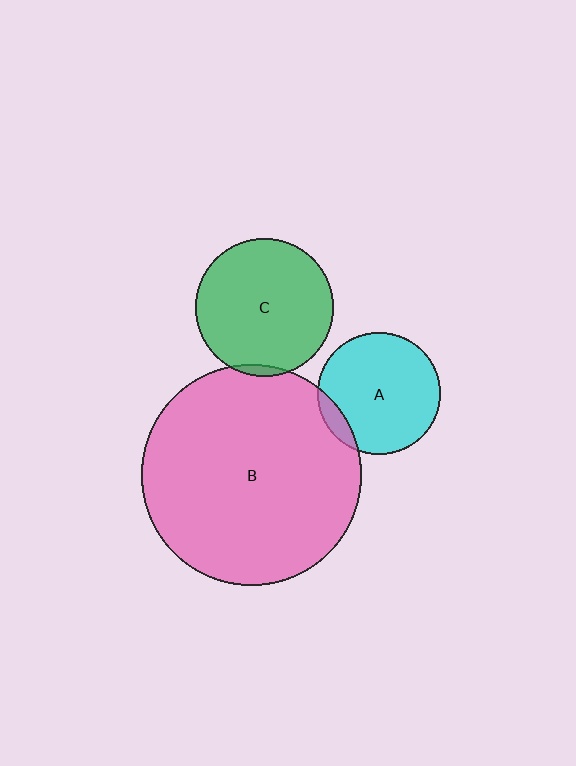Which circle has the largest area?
Circle B (pink).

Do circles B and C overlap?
Yes.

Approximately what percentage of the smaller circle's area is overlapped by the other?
Approximately 5%.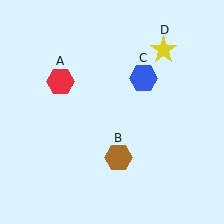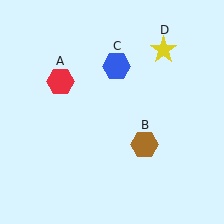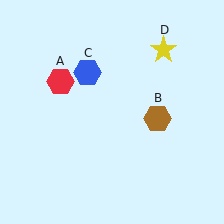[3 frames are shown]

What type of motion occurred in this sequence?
The brown hexagon (object B), blue hexagon (object C) rotated counterclockwise around the center of the scene.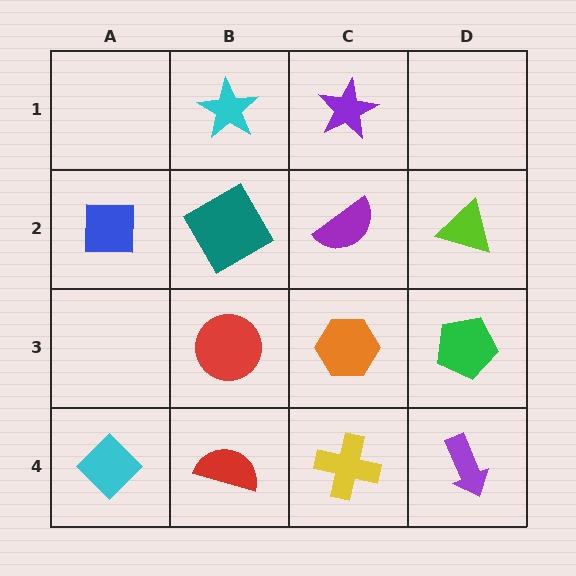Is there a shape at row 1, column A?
No, that cell is empty.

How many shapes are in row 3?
3 shapes.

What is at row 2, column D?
A lime triangle.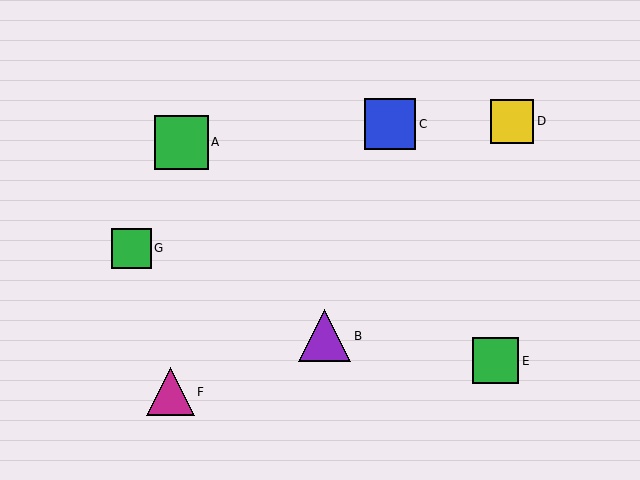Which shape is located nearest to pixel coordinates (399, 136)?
The blue square (labeled C) at (390, 124) is nearest to that location.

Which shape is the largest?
The green square (labeled A) is the largest.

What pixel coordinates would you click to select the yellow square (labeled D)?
Click at (512, 121) to select the yellow square D.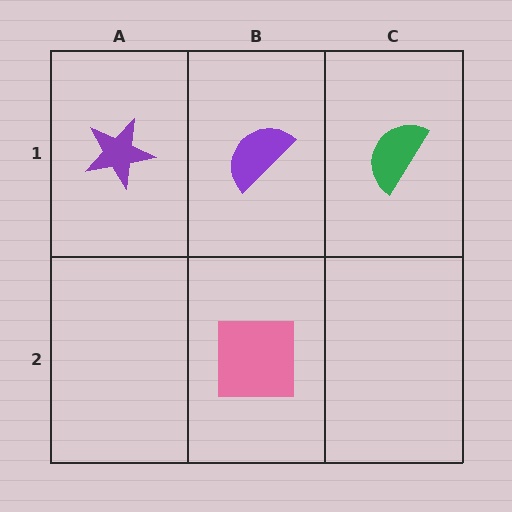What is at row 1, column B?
A purple semicircle.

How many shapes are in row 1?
3 shapes.